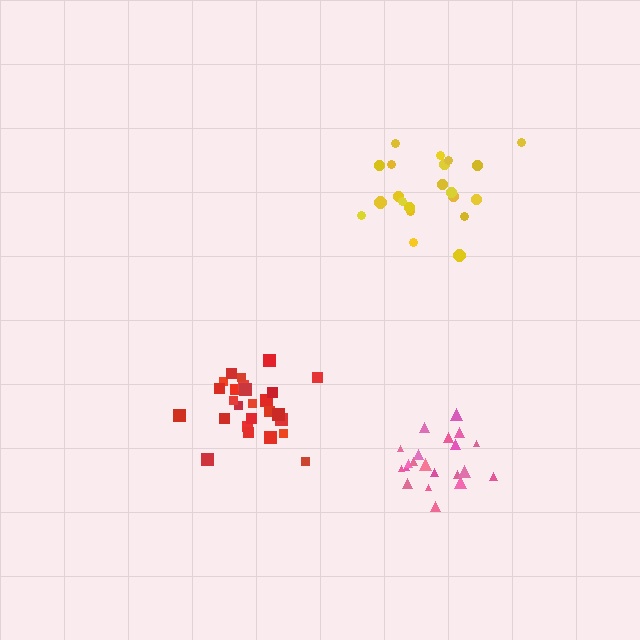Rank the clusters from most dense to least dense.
red, pink, yellow.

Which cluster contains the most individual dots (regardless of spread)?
Red (26).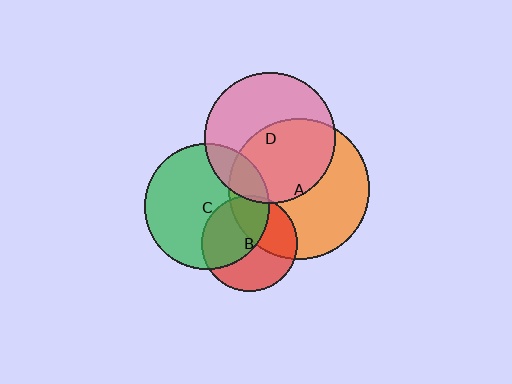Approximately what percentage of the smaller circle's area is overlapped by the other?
Approximately 40%.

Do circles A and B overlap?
Yes.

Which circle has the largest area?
Circle A (orange).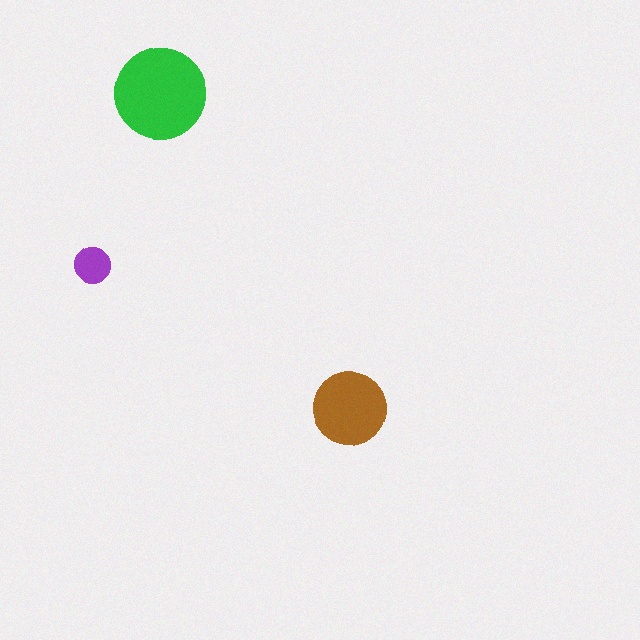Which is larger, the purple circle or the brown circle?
The brown one.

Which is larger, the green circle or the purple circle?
The green one.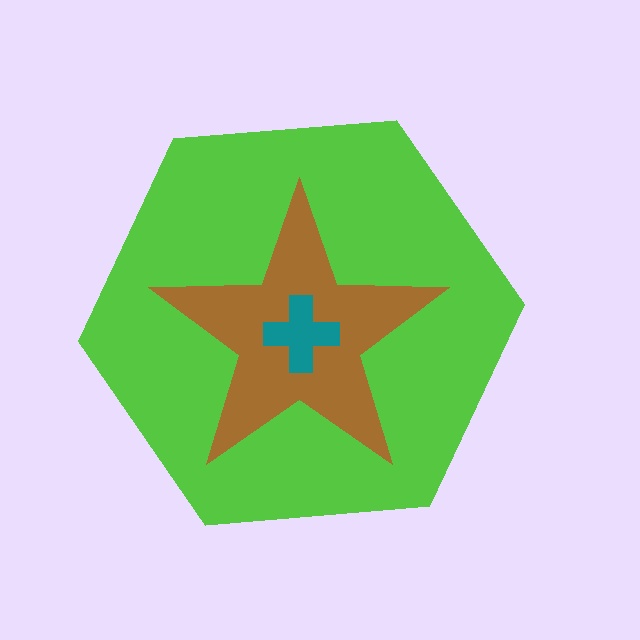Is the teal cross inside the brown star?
Yes.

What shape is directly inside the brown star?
The teal cross.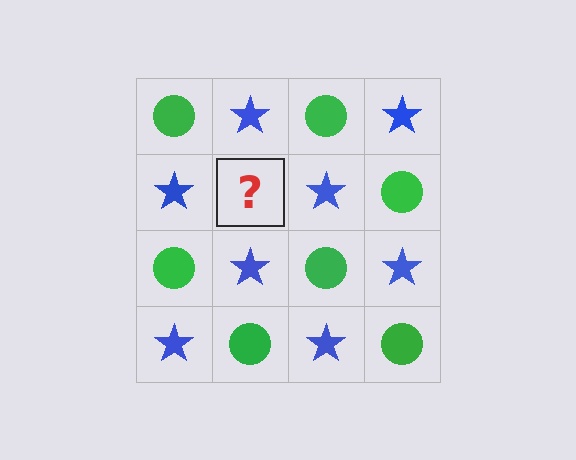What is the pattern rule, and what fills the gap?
The rule is that it alternates green circle and blue star in a checkerboard pattern. The gap should be filled with a green circle.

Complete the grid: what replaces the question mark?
The question mark should be replaced with a green circle.